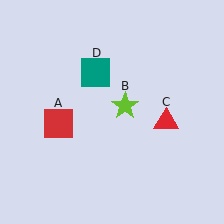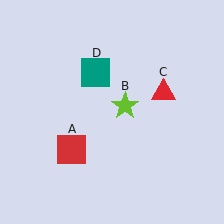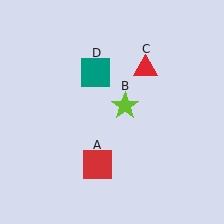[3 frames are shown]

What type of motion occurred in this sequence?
The red square (object A), red triangle (object C) rotated counterclockwise around the center of the scene.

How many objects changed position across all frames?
2 objects changed position: red square (object A), red triangle (object C).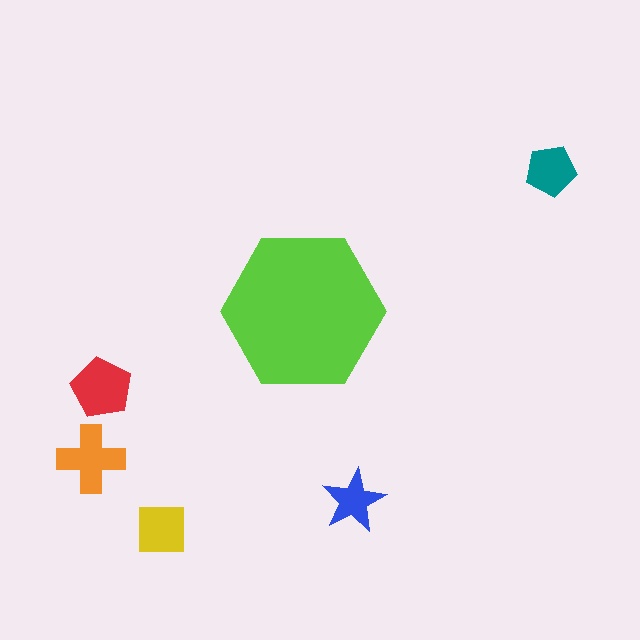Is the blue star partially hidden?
No, the blue star is fully visible.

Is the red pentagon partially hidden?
No, the red pentagon is fully visible.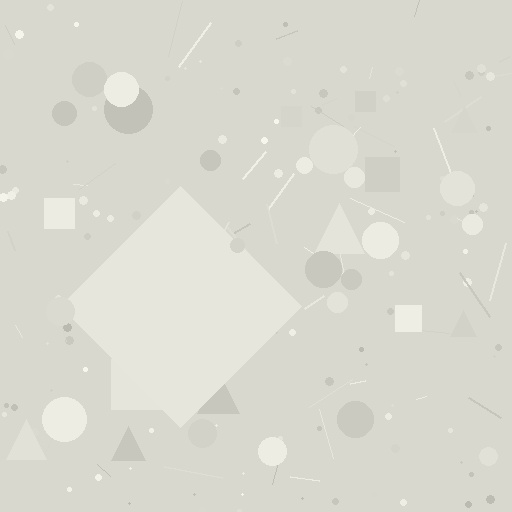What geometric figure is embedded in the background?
A diamond is embedded in the background.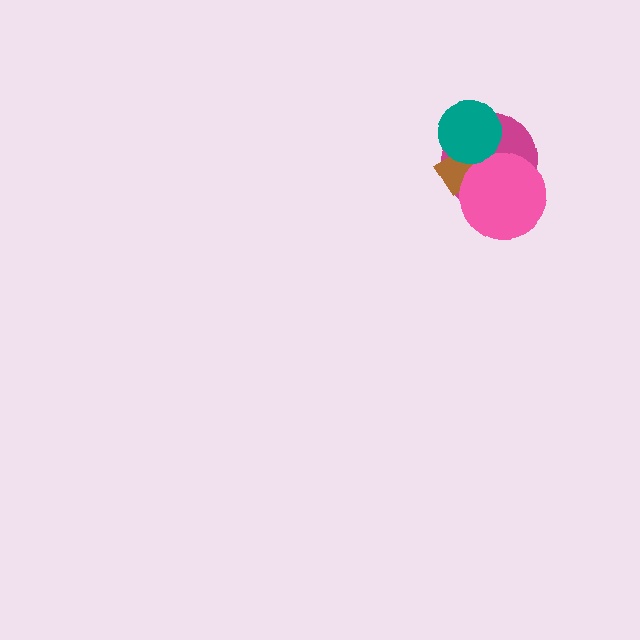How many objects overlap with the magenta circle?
3 objects overlap with the magenta circle.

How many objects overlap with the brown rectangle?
3 objects overlap with the brown rectangle.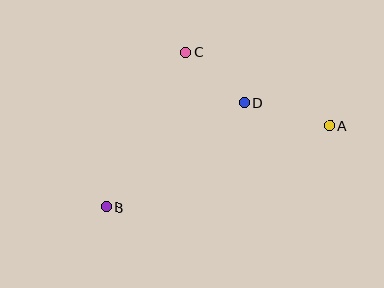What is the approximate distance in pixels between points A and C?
The distance between A and C is approximately 162 pixels.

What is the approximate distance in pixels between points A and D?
The distance between A and D is approximately 89 pixels.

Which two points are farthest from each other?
Points A and B are farthest from each other.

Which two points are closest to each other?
Points C and D are closest to each other.